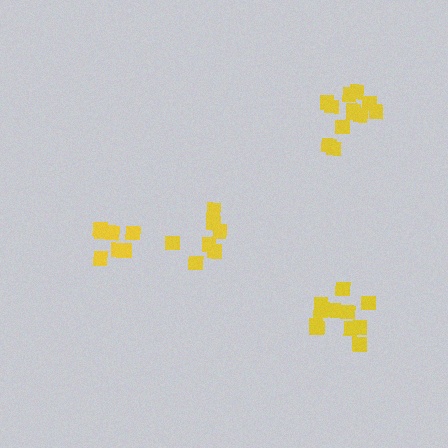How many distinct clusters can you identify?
There are 4 distinct clusters.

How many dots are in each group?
Group 1: 7 dots, Group 2: 11 dots, Group 3: 12 dots, Group 4: 7 dots (37 total).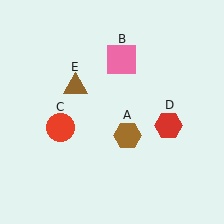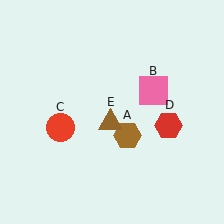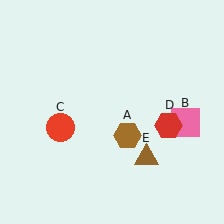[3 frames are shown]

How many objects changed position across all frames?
2 objects changed position: pink square (object B), brown triangle (object E).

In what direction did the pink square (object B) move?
The pink square (object B) moved down and to the right.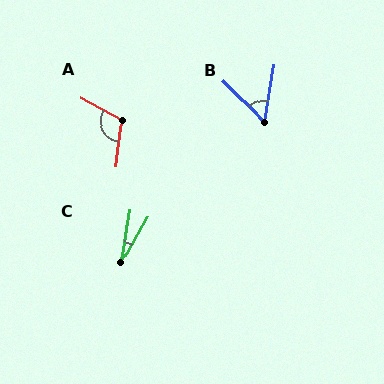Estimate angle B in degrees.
Approximately 56 degrees.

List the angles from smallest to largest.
C (21°), B (56°), A (112°).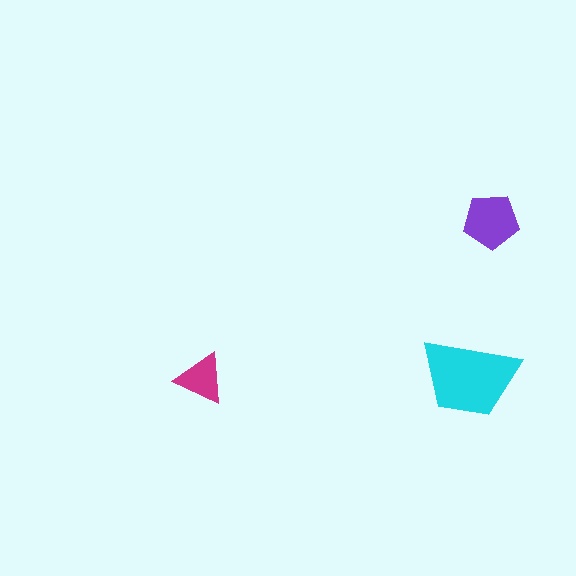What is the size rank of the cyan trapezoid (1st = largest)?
1st.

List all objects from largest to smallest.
The cyan trapezoid, the purple pentagon, the magenta triangle.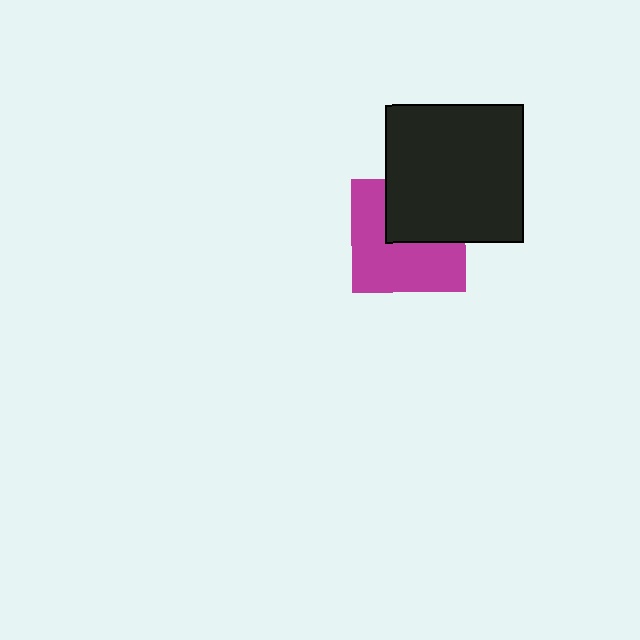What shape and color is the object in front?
The object in front is a black square.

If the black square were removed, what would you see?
You would see the complete magenta square.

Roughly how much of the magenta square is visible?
About half of it is visible (roughly 61%).